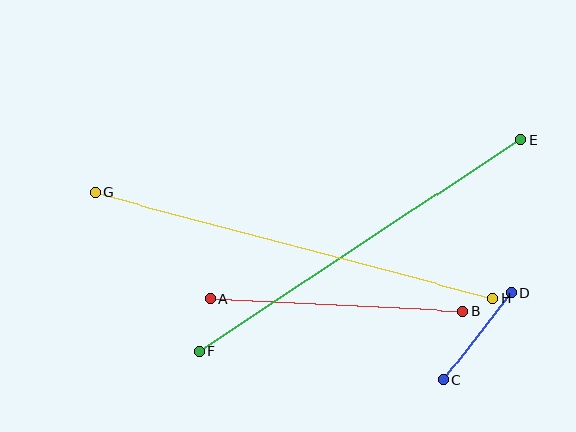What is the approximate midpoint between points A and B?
The midpoint is at approximately (336, 304) pixels.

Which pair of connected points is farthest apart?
Points G and H are farthest apart.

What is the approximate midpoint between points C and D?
The midpoint is at approximately (477, 336) pixels.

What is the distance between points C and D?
The distance is approximately 110 pixels.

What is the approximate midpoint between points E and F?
The midpoint is at approximately (360, 245) pixels.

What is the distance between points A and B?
The distance is approximately 253 pixels.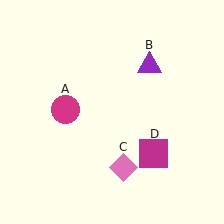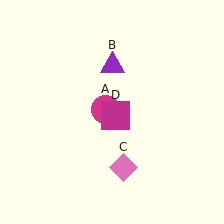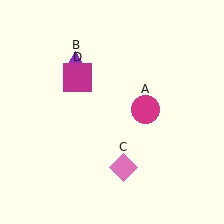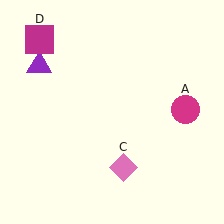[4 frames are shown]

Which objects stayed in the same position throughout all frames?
Pink diamond (object C) remained stationary.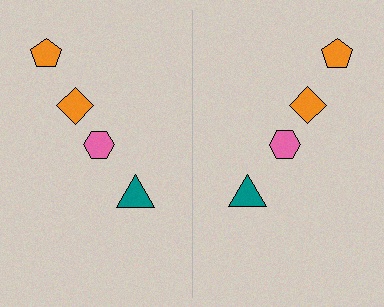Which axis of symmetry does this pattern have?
The pattern has a vertical axis of symmetry running through the center of the image.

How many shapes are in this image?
There are 8 shapes in this image.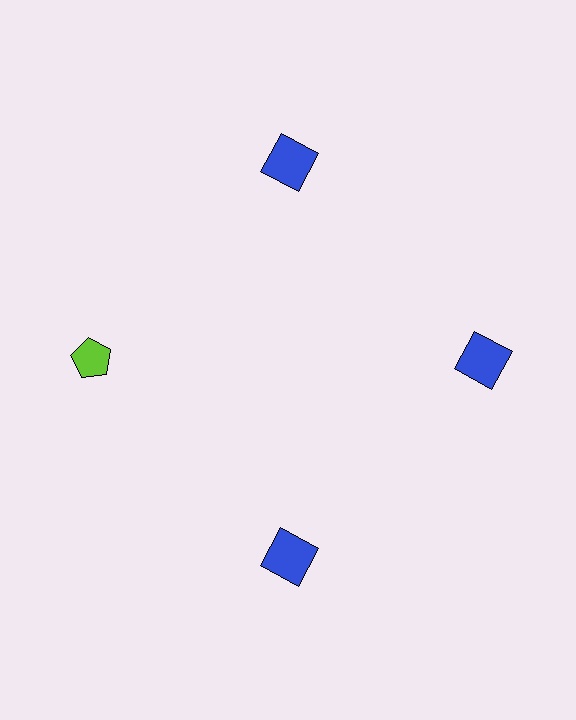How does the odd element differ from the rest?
It differs in both color (lime instead of blue) and shape (pentagon instead of square).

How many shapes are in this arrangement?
There are 4 shapes arranged in a ring pattern.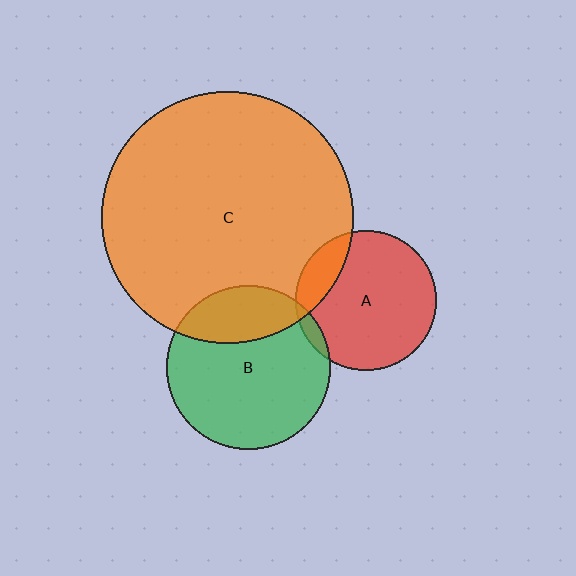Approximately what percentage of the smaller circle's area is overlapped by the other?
Approximately 5%.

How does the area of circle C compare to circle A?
Approximately 3.2 times.